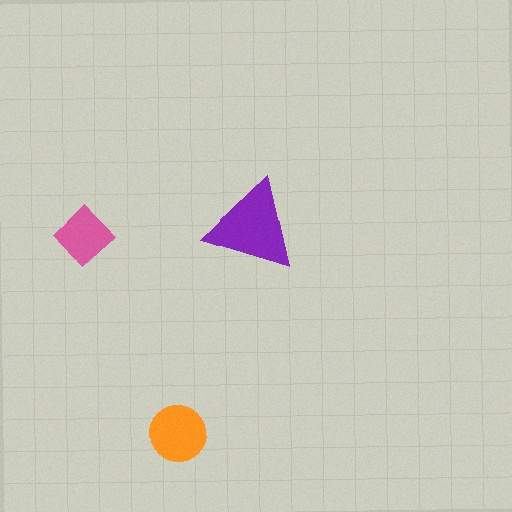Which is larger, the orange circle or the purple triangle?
The purple triangle.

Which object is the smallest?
The pink diamond.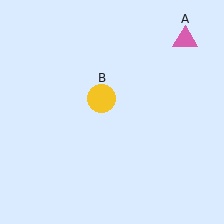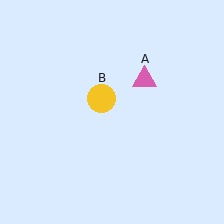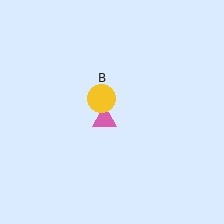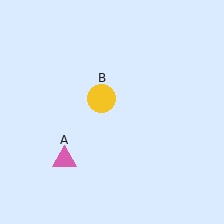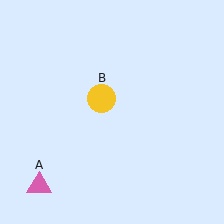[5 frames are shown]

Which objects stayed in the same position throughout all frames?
Yellow circle (object B) remained stationary.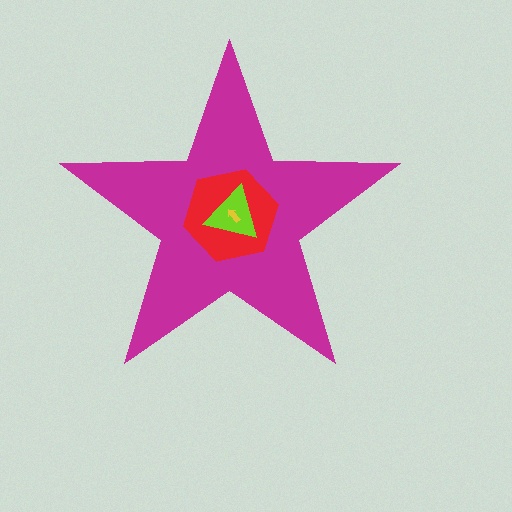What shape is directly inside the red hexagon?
The lime triangle.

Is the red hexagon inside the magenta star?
Yes.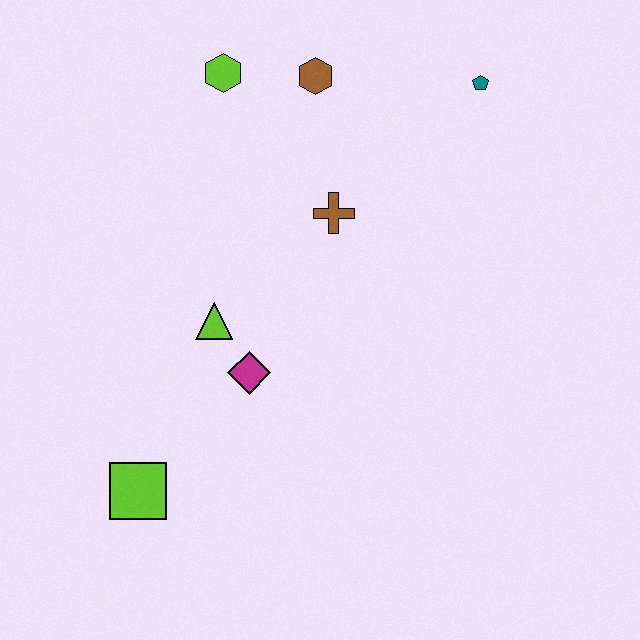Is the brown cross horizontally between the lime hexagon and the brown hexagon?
No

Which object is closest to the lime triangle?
The magenta diamond is closest to the lime triangle.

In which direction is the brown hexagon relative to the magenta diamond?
The brown hexagon is above the magenta diamond.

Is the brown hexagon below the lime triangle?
No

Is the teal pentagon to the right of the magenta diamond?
Yes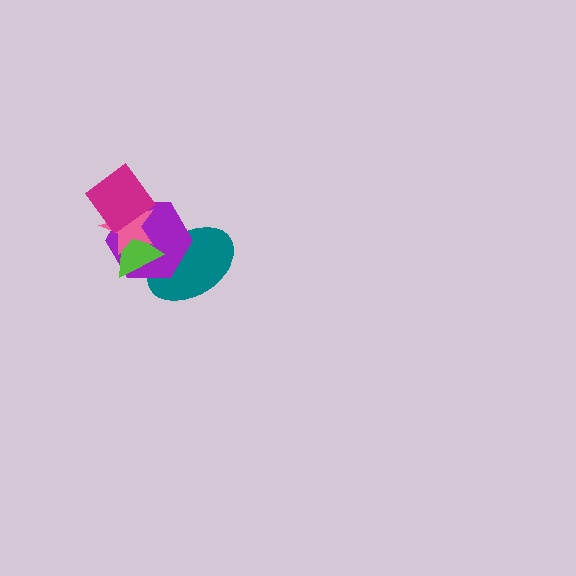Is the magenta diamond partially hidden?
No, no other shape covers it.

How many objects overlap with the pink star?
3 objects overlap with the pink star.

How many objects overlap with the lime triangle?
4 objects overlap with the lime triangle.